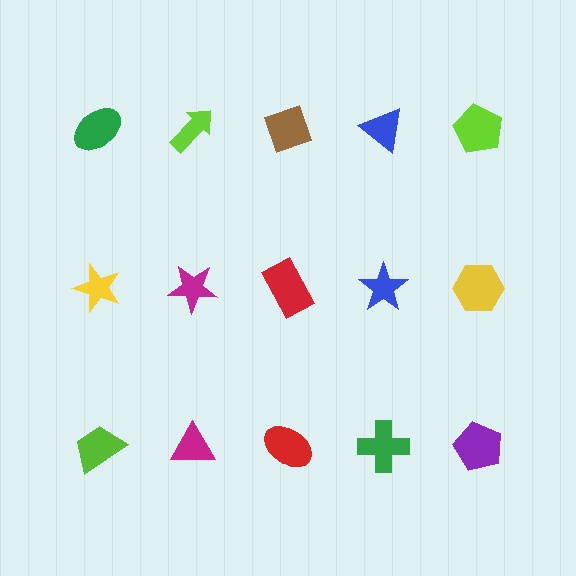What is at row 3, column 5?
A purple pentagon.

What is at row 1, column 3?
A brown diamond.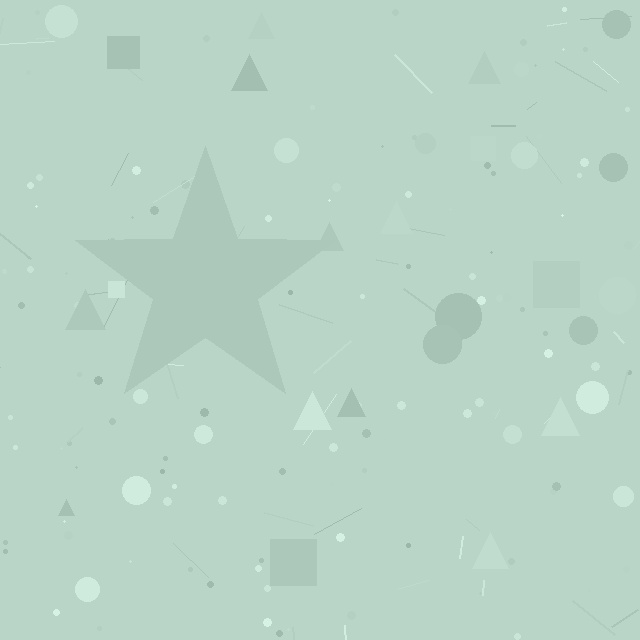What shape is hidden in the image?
A star is hidden in the image.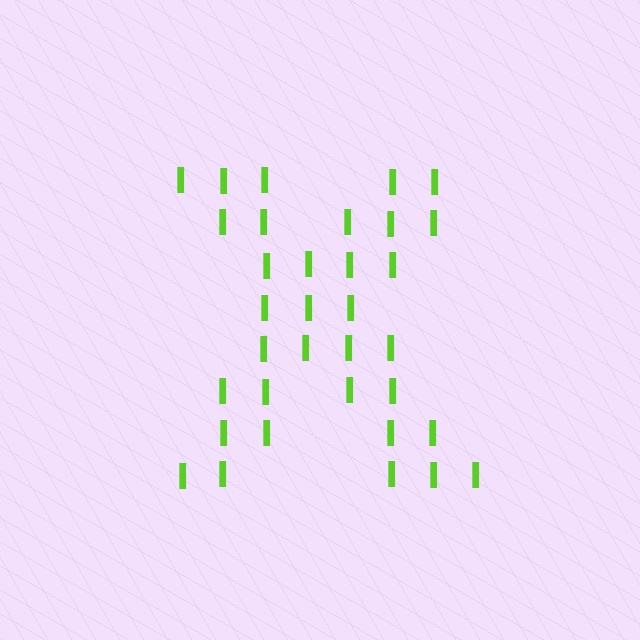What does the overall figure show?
The overall figure shows the letter X.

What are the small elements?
The small elements are letter I's.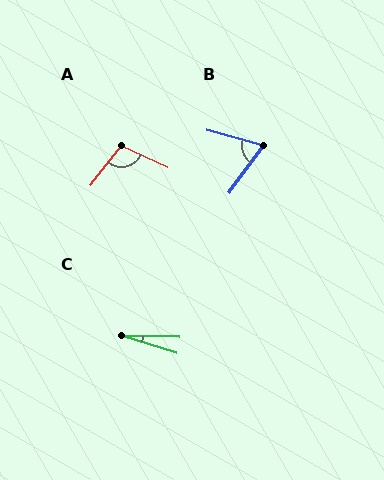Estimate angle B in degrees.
Approximately 69 degrees.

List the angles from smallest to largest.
C (16°), B (69°), A (103°).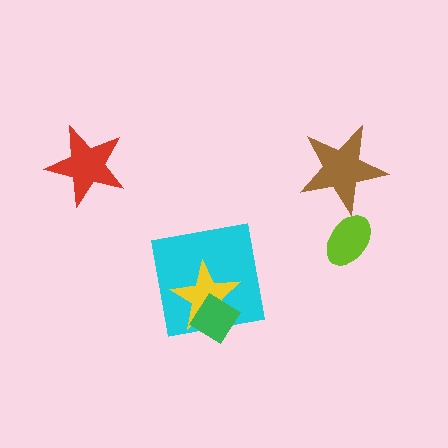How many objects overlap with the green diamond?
2 objects overlap with the green diamond.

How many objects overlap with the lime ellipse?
0 objects overlap with the lime ellipse.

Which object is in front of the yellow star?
The green diamond is in front of the yellow star.